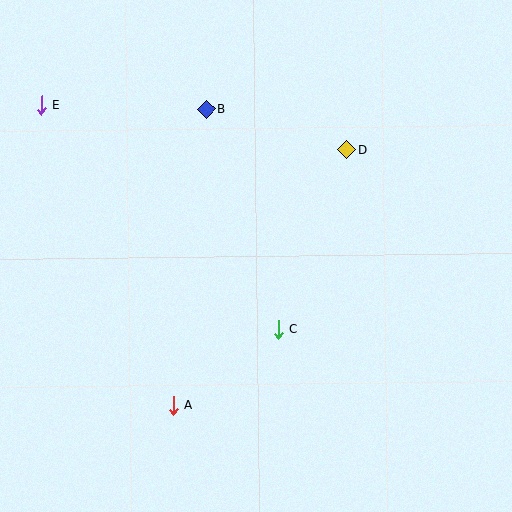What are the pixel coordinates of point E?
Point E is at (41, 105).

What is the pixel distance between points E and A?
The distance between E and A is 328 pixels.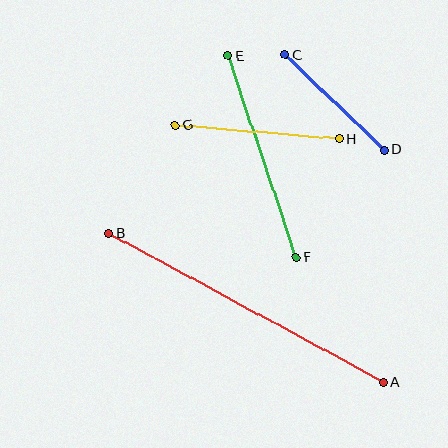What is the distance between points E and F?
The distance is approximately 213 pixels.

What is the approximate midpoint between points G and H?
The midpoint is at approximately (257, 132) pixels.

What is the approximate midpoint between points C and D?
The midpoint is at approximately (335, 102) pixels.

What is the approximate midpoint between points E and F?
The midpoint is at approximately (262, 156) pixels.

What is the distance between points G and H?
The distance is approximately 164 pixels.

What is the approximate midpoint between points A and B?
The midpoint is at approximately (246, 308) pixels.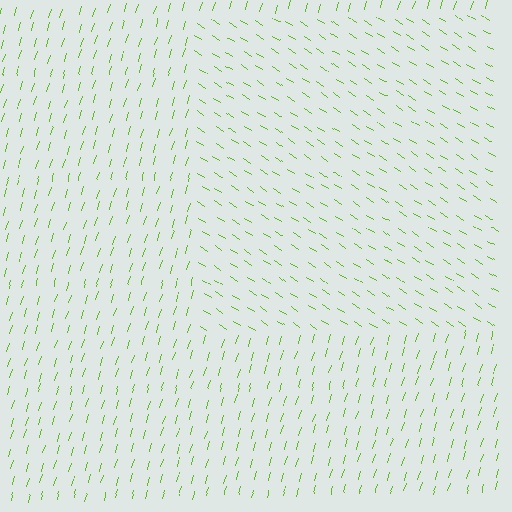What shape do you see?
I see a rectangle.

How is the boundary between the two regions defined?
The boundary is defined purely by a change in line orientation (approximately 74 degrees difference). All lines are the same color and thickness.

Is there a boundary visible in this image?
Yes, there is a texture boundary formed by a change in line orientation.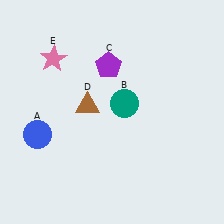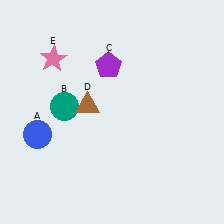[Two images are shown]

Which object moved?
The teal circle (B) moved left.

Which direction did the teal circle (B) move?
The teal circle (B) moved left.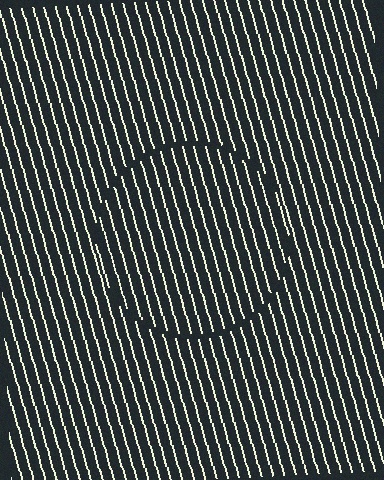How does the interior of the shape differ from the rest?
The interior of the shape contains the same grating, shifted by half a period — the contour is defined by the phase discontinuity where line-ends from the inner and outer gratings abut.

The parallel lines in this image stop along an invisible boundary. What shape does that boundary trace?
An illusory circle. The interior of the shape contains the same grating, shifted by half a period — the contour is defined by the phase discontinuity where line-ends from the inner and outer gratings abut.